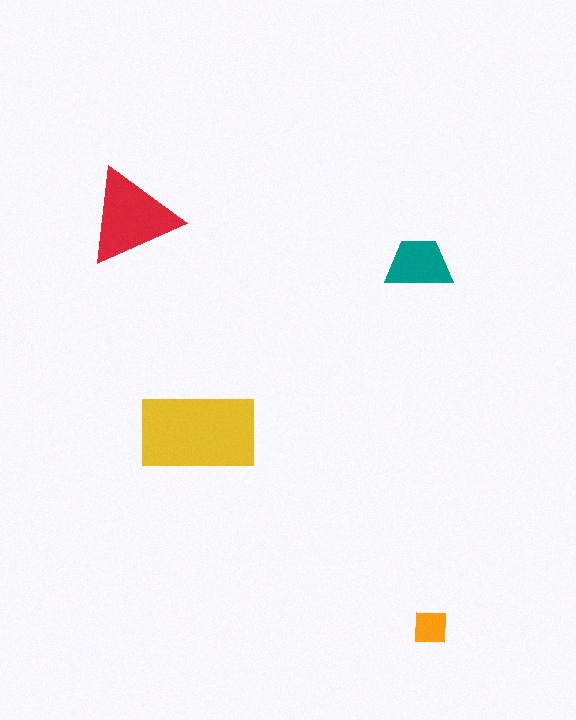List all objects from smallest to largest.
The orange square, the teal trapezoid, the red triangle, the yellow rectangle.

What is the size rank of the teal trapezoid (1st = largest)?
3rd.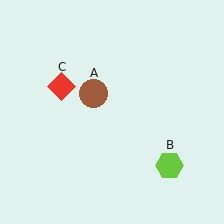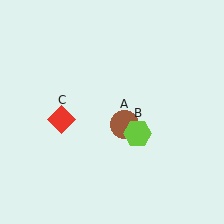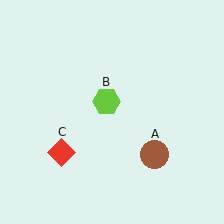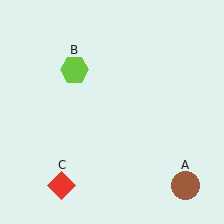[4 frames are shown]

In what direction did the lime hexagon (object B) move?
The lime hexagon (object B) moved up and to the left.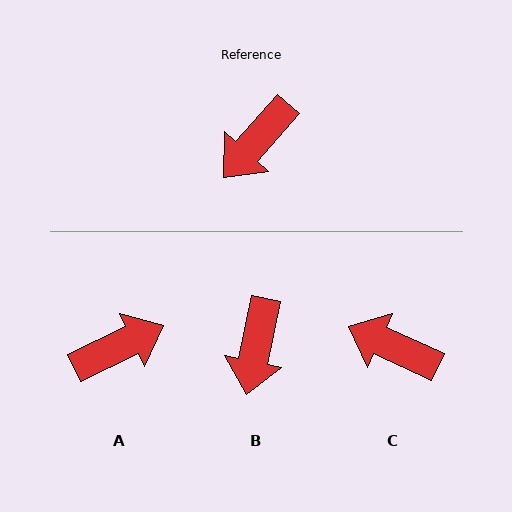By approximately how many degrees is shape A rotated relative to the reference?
Approximately 157 degrees counter-clockwise.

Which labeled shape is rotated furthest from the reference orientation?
A, about 157 degrees away.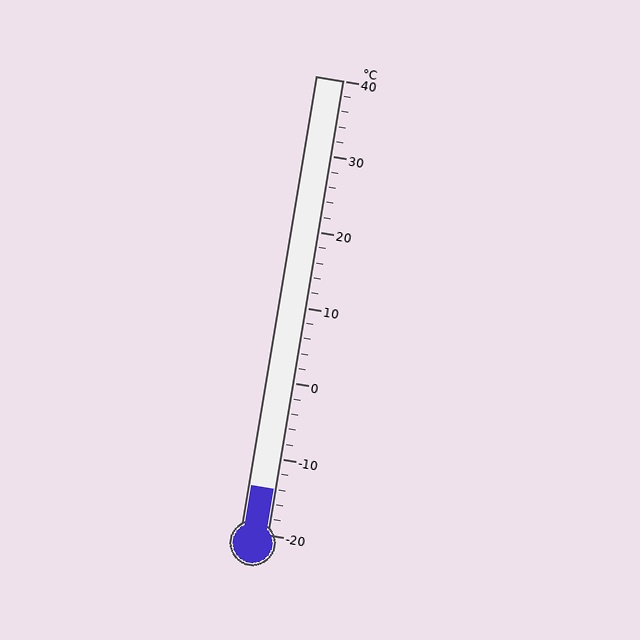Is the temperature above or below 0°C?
The temperature is below 0°C.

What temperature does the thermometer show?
The thermometer shows approximately -14°C.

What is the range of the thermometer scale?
The thermometer scale ranges from -20°C to 40°C.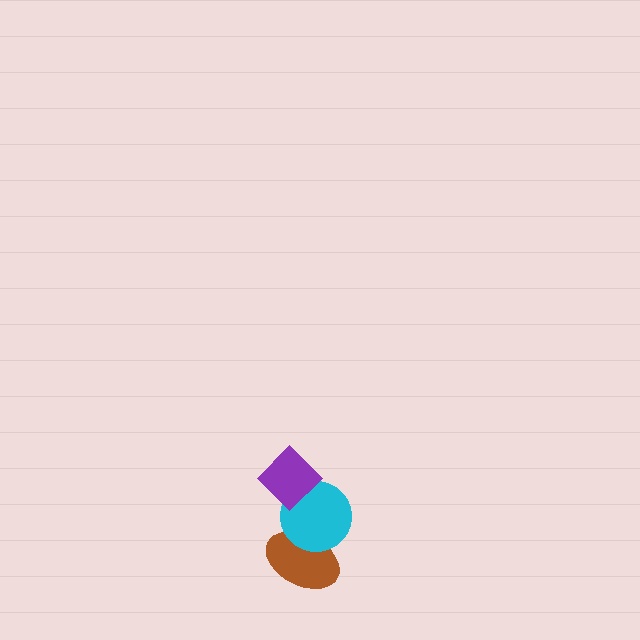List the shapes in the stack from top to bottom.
From top to bottom: the purple diamond, the cyan circle, the brown ellipse.